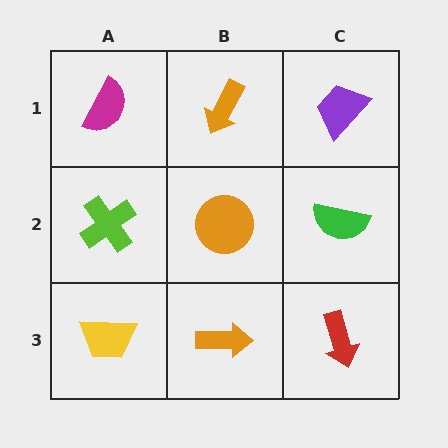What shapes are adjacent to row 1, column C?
A green semicircle (row 2, column C), an orange arrow (row 1, column B).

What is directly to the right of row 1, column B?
A purple trapezoid.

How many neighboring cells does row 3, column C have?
2.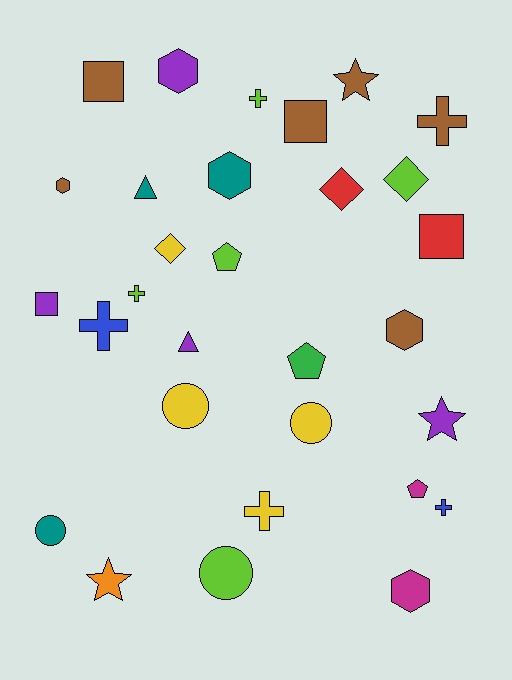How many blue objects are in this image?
There are 2 blue objects.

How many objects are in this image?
There are 30 objects.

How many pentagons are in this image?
There are 3 pentagons.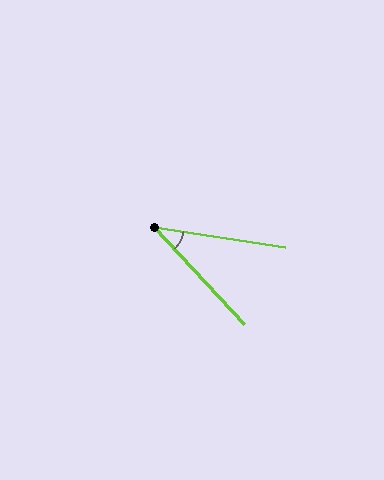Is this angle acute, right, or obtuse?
It is acute.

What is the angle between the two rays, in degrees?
Approximately 38 degrees.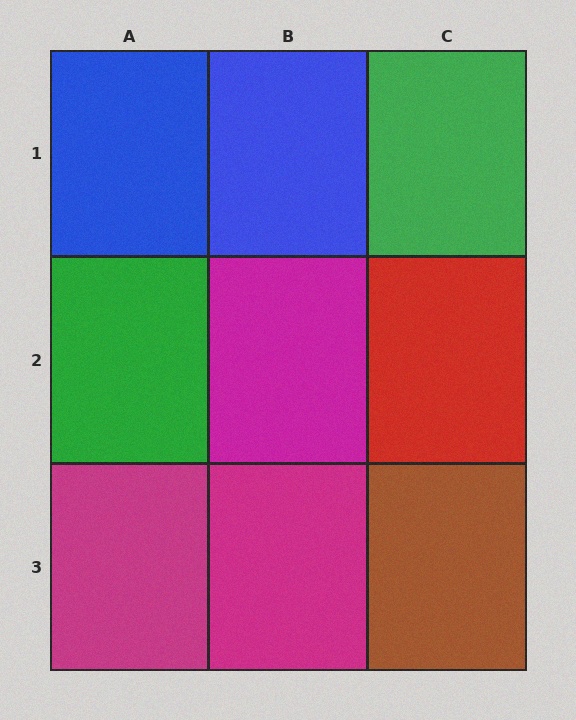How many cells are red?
1 cell is red.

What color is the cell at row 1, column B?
Blue.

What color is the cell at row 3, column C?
Brown.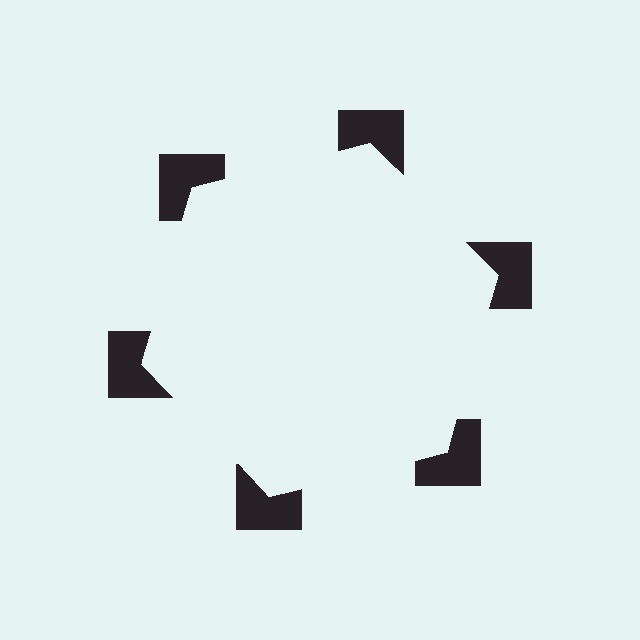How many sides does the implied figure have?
6 sides.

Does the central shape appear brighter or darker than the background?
It typically appears slightly brighter than the background, even though no actual brightness change is drawn.